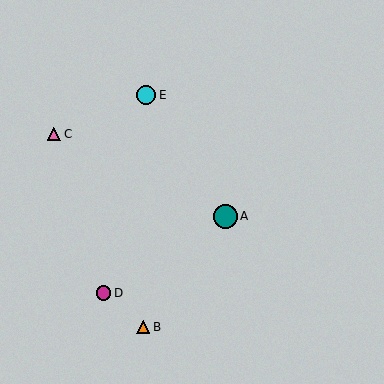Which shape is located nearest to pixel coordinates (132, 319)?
The orange triangle (labeled B) at (143, 327) is nearest to that location.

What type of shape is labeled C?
Shape C is a pink triangle.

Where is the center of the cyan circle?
The center of the cyan circle is at (146, 95).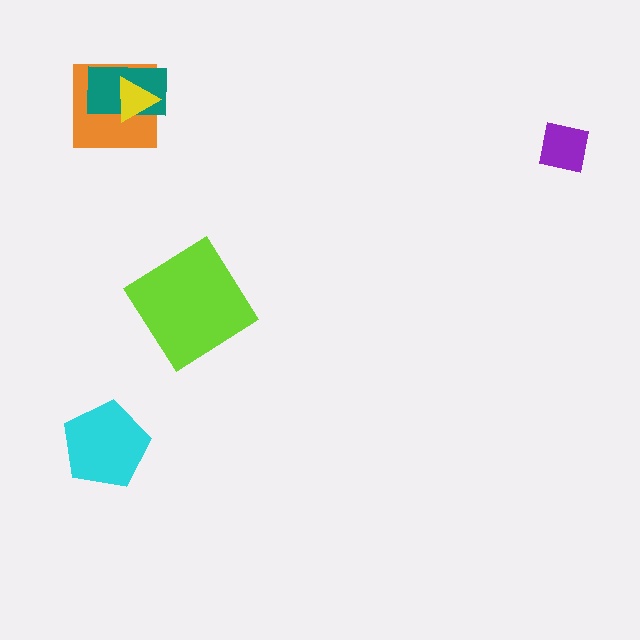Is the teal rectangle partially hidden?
Yes, it is partially covered by another shape.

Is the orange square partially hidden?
Yes, it is partially covered by another shape.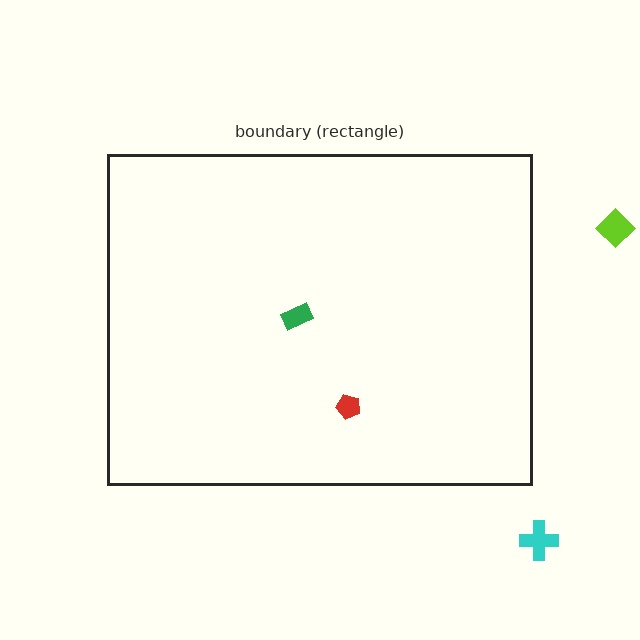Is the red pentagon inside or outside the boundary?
Inside.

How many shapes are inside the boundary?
2 inside, 2 outside.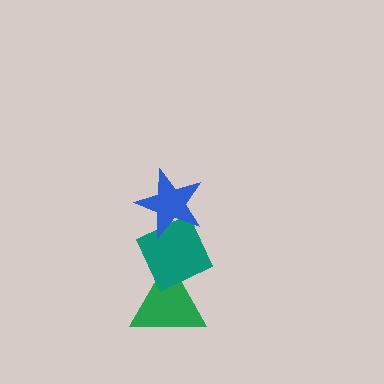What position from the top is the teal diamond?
The teal diamond is 2nd from the top.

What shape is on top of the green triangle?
The teal diamond is on top of the green triangle.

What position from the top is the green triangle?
The green triangle is 3rd from the top.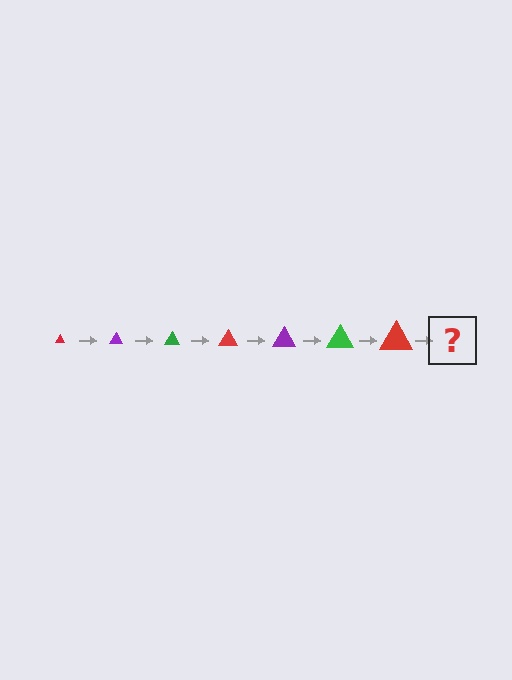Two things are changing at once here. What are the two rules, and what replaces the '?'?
The two rules are that the triangle grows larger each step and the color cycles through red, purple, and green. The '?' should be a purple triangle, larger than the previous one.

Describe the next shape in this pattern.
It should be a purple triangle, larger than the previous one.